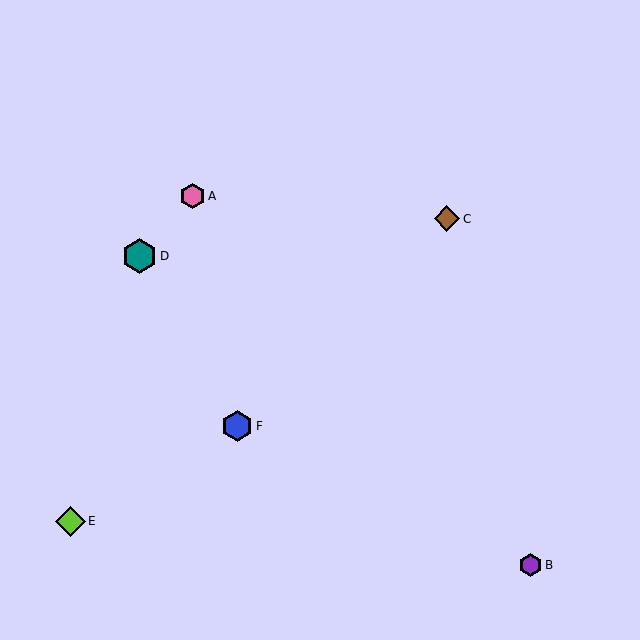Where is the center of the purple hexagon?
The center of the purple hexagon is at (530, 565).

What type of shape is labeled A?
Shape A is a pink hexagon.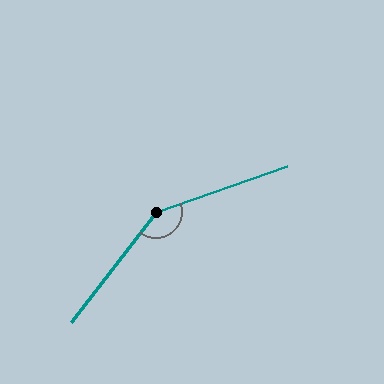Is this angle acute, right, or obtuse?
It is obtuse.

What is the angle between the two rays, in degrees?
Approximately 147 degrees.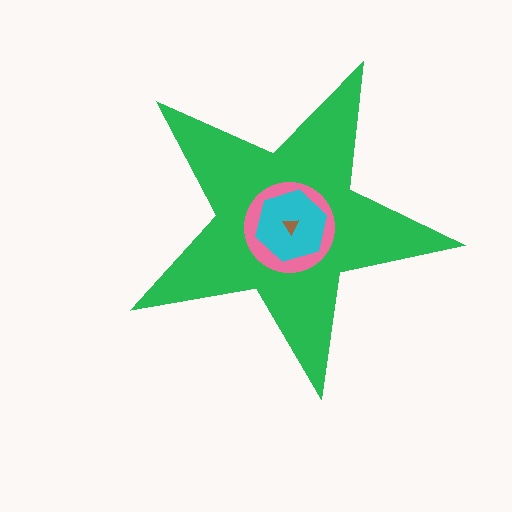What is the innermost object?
The brown triangle.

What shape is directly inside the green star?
The pink circle.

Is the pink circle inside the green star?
Yes.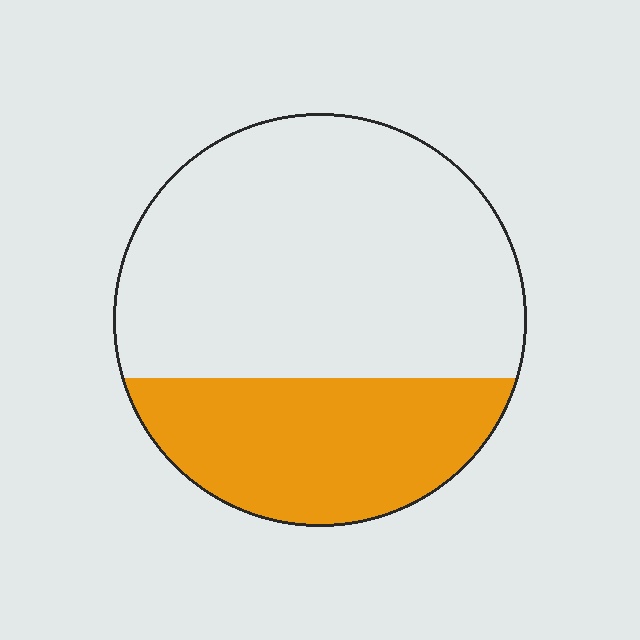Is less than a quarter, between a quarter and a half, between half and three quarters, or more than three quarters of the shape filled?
Between a quarter and a half.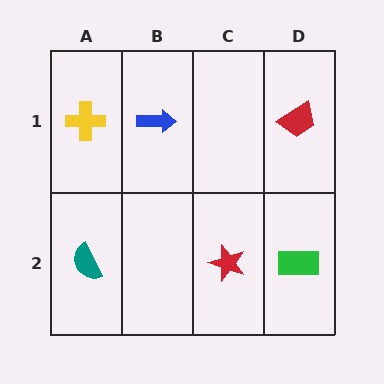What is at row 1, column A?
A yellow cross.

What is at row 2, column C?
A red star.